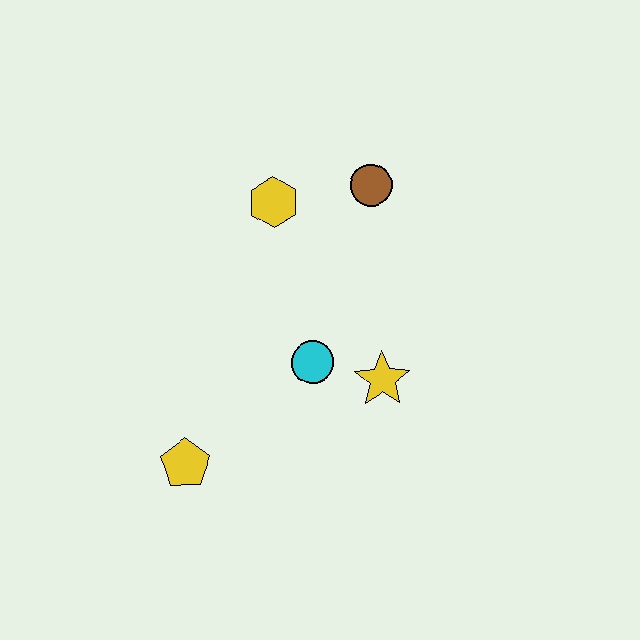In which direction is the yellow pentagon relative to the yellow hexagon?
The yellow pentagon is below the yellow hexagon.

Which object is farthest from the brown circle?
The yellow pentagon is farthest from the brown circle.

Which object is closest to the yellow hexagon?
The brown circle is closest to the yellow hexagon.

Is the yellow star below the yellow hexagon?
Yes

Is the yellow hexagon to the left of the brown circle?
Yes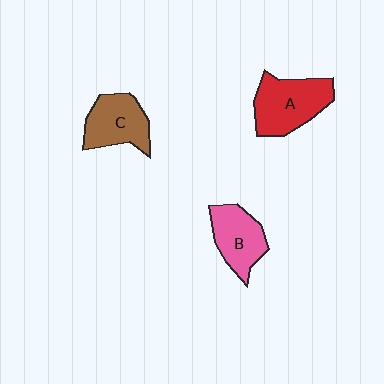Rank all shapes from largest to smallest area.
From largest to smallest: A (red), C (brown), B (pink).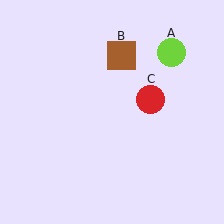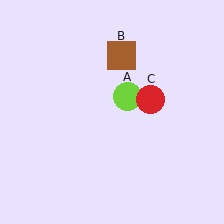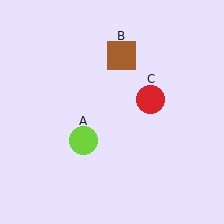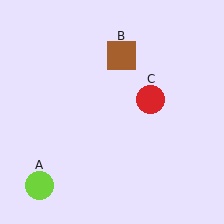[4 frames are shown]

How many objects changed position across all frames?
1 object changed position: lime circle (object A).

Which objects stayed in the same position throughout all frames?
Brown square (object B) and red circle (object C) remained stationary.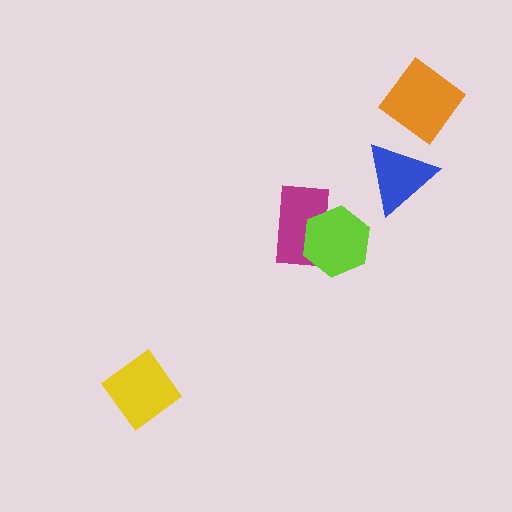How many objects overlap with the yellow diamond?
0 objects overlap with the yellow diamond.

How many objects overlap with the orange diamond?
0 objects overlap with the orange diamond.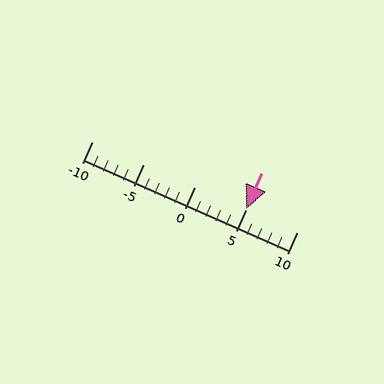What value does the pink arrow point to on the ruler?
The pink arrow points to approximately 5.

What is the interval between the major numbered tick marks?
The major tick marks are spaced 5 units apart.